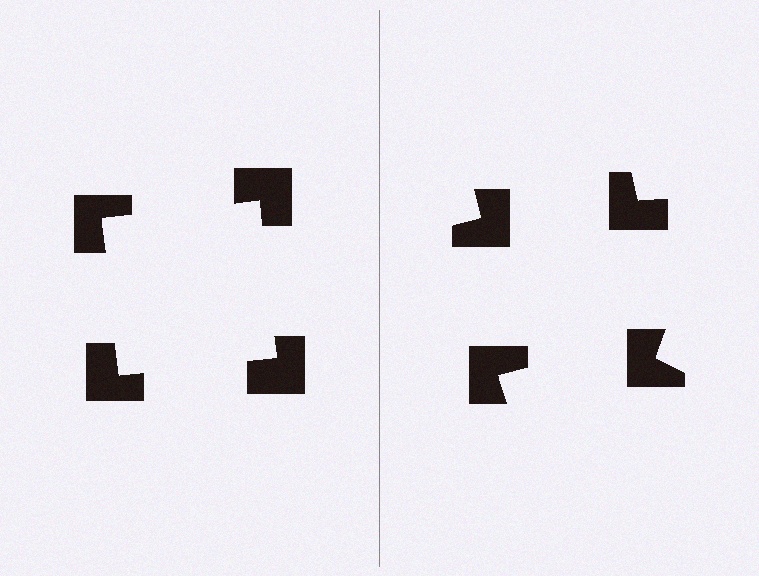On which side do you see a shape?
An illusory square appears on the left side. On the right side the wedge cuts are rotated, so no coherent shape forms.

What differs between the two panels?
The notched squares are positioned identically on both sides; only the wedge orientations differ. On the left they align to a square; on the right they are misaligned.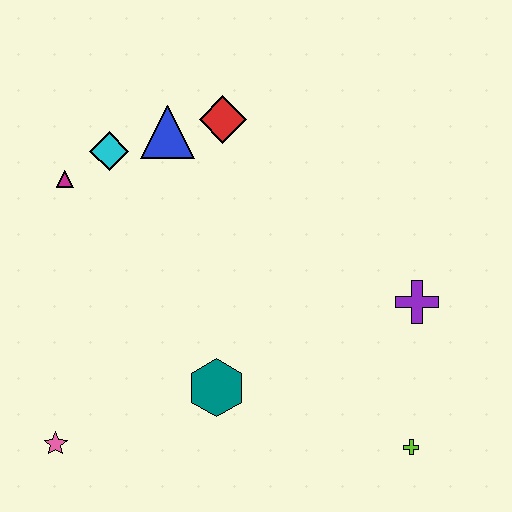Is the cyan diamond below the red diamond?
Yes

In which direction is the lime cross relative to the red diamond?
The lime cross is below the red diamond.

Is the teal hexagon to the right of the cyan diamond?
Yes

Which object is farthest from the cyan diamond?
The lime cross is farthest from the cyan diamond.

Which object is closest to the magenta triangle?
The cyan diamond is closest to the magenta triangle.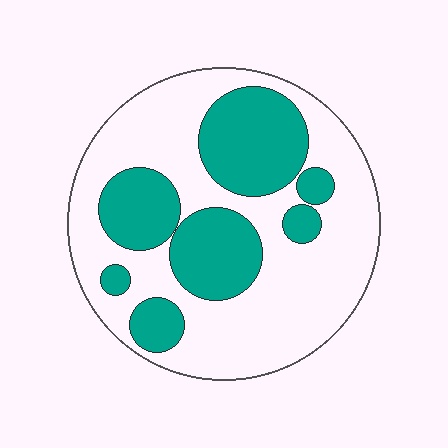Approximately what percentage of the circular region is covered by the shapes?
Approximately 35%.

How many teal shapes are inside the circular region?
7.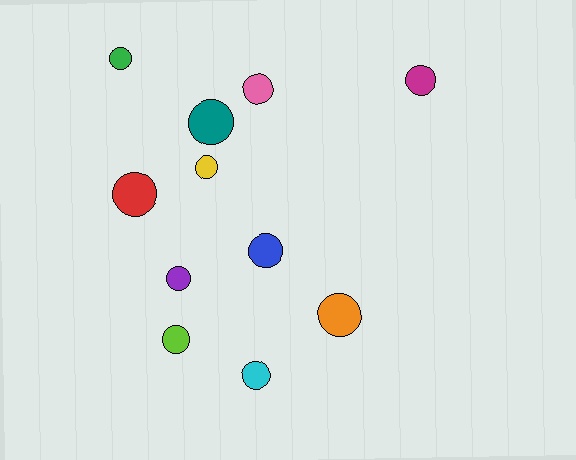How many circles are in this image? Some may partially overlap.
There are 11 circles.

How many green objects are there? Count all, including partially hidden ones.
There is 1 green object.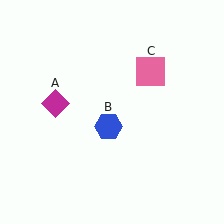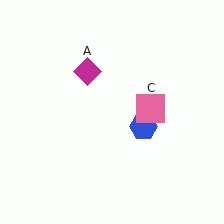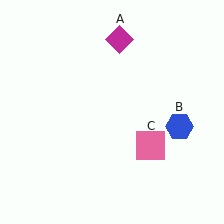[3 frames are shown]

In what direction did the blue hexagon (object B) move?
The blue hexagon (object B) moved right.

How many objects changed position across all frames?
3 objects changed position: magenta diamond (object A), blue hexagon (object B), pink square (object C).